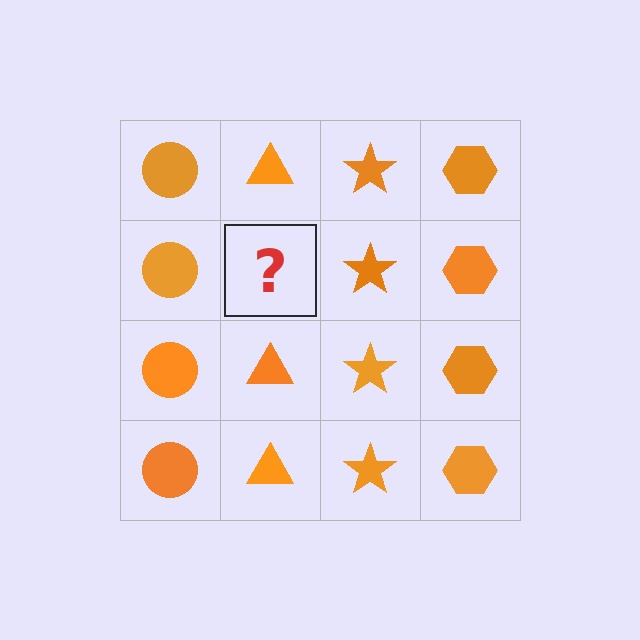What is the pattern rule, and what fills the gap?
The rule is that each column has a consistent shape. The gap should be filled with an orange triangle.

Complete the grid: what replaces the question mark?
The question mark should be replaced with an orange triangle.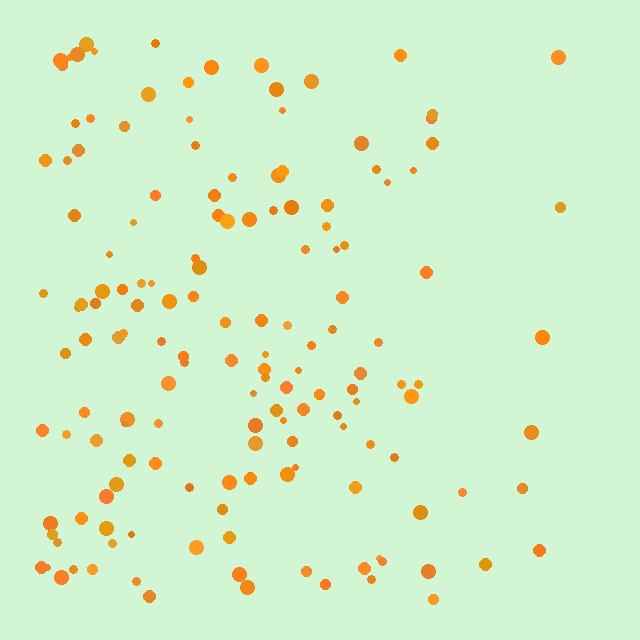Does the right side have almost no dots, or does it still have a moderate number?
Still a moderate number, just noticeably fewer than the left.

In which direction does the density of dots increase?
From right to left, with the left side densest.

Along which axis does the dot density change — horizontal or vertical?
Horizontal.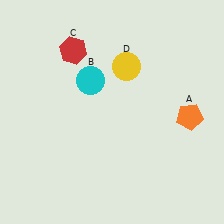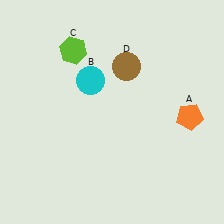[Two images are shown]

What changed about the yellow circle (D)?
In Image 1, D is yellow. In Image 2, it changed to brown.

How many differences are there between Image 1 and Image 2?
There are 2 differences between the two images.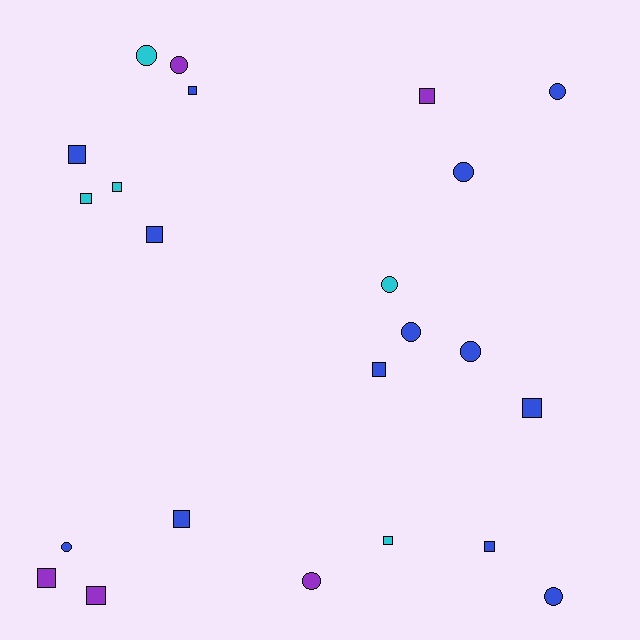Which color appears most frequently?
Blue, with 13 objects.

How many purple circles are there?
There are 2 purple circles.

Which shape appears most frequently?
Square, with 13 objects.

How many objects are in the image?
There are 23 objects.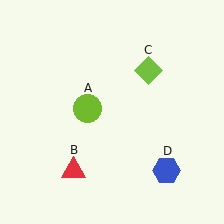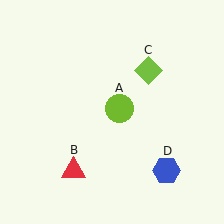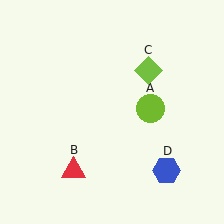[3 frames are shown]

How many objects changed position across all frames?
1 object changed position: lime circle (object A).